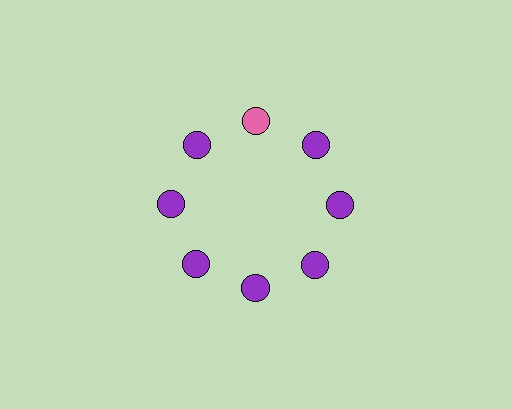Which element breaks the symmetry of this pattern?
The pink circle at roughly the 12 o'clock position breaks the symmetry. All other shapes are purple circles.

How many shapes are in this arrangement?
There are 8 shapes arranged in a ring pattern.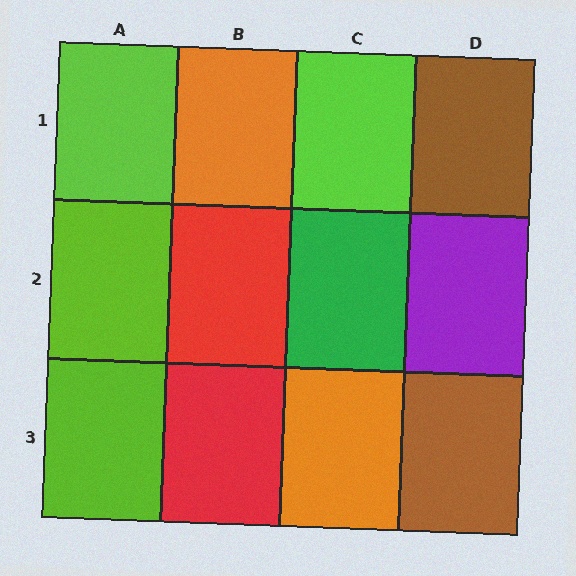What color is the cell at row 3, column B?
Red.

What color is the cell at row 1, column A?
Lime.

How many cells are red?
2 cells are red.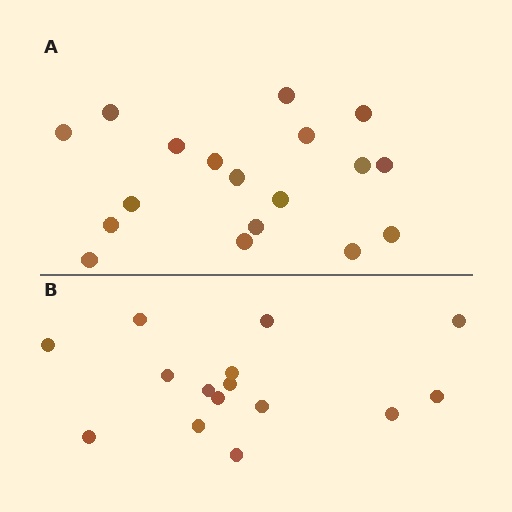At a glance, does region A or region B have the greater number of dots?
Region A (the top region) has more dots.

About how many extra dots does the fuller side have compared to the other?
Region A has just a few more — roughly 2 or 3 more dots than region B.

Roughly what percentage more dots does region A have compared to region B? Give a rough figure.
About 20% more.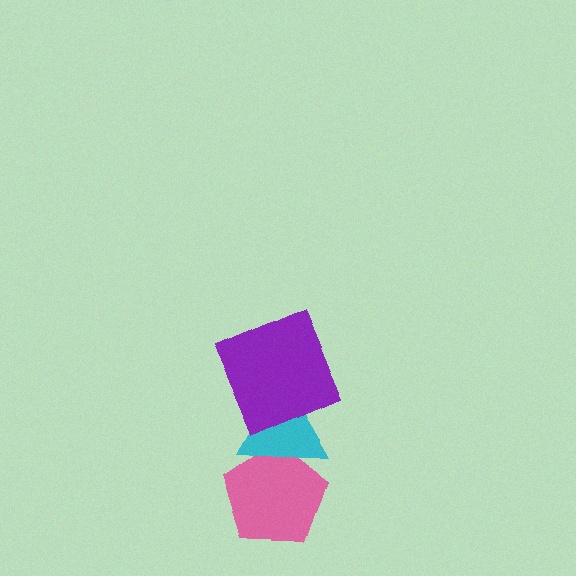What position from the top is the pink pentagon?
The pink pentagon is 3rd from the top.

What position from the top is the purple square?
The purple square is 1st from the top.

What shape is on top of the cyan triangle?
The purple square is on top of the cyan triangle.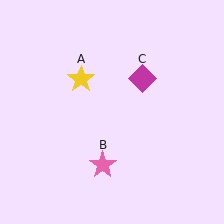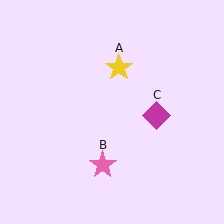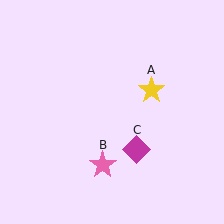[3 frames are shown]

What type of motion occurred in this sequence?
The yellow star (object A), magenta diamond (object C) rotated clockwise around the center of the scene.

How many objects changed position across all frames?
2 objects changed position: yellow star (object A), magenta diamond (object C).